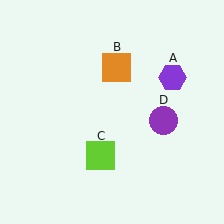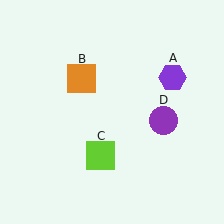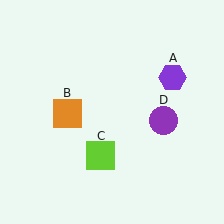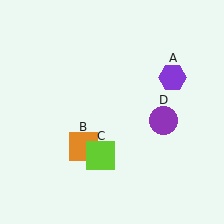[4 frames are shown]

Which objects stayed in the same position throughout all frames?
Purple hexagon (object A) and lime square (object C) and purple circle (object D) remained stationary.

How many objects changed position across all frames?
1 object changed position: orange square (object B).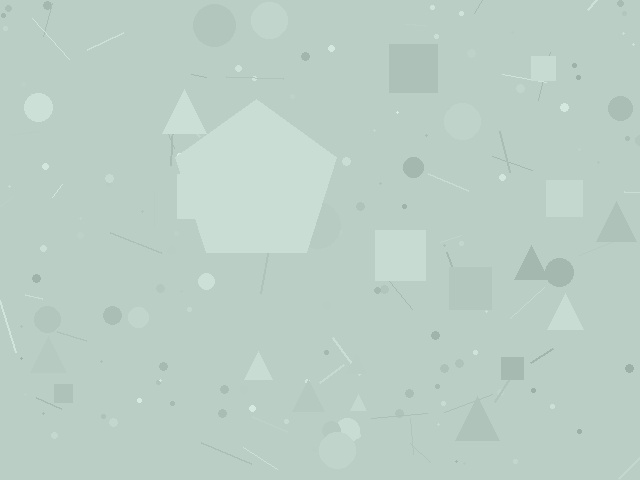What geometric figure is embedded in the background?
A pentagon is embedded in the background.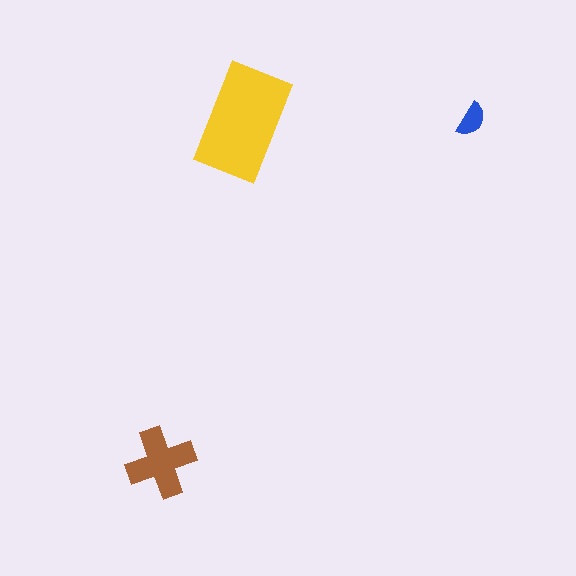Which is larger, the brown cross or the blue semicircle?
The brown cross.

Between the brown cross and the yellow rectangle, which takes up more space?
The yellow rectangle.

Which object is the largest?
The yellow rectangle.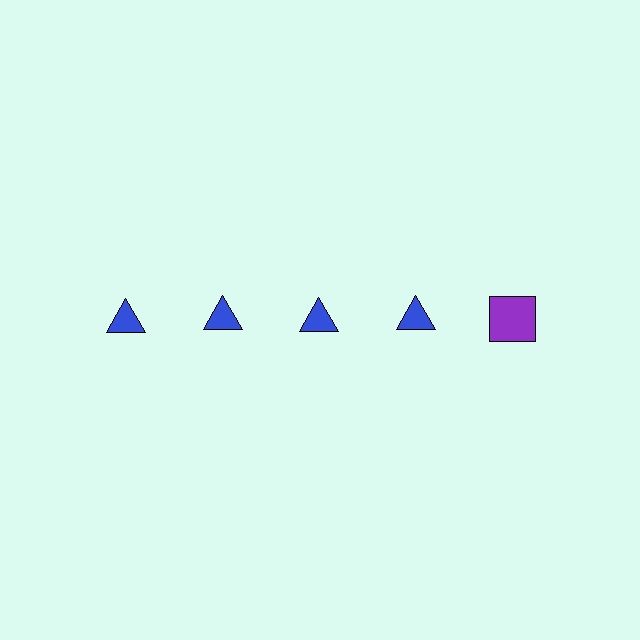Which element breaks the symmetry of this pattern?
The purple square in the top row, rightmost column breaks the symmetry. All other shapes are blue triangles.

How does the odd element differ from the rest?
It differs in both color (purple instead of blue) and shape (square instead of triangle).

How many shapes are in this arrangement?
There are 5 shapes arranged in a grid pattern.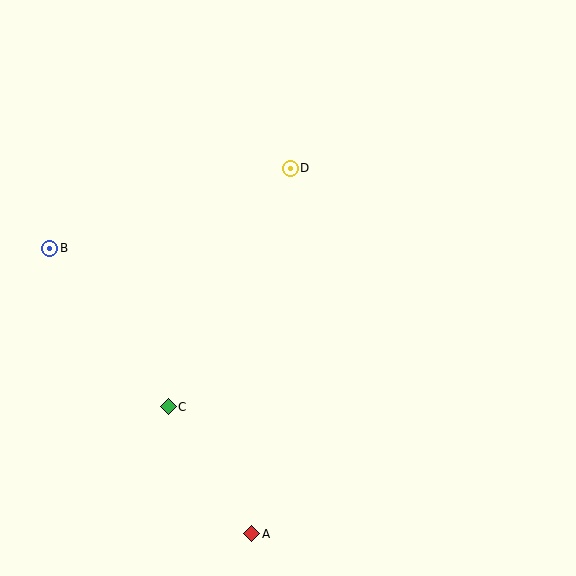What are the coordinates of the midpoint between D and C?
The midpoint between D and C is at (229, 287).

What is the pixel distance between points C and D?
The distance between C and D is 268 pixels.